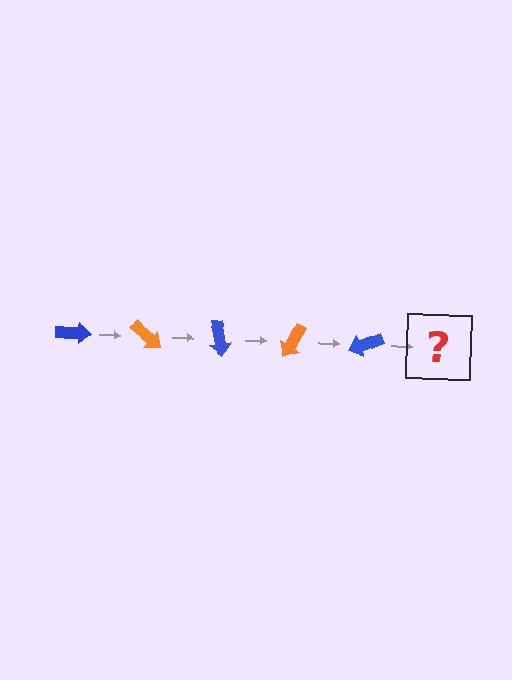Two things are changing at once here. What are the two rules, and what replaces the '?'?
The two rules are that it rotates 40 degrees each step and the color cycles through blue and orange. The '?' should be an orange arrow, rotated 200 degrees from the start.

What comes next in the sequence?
The next element should be an orange arrow, rotated 200 degrees from the start.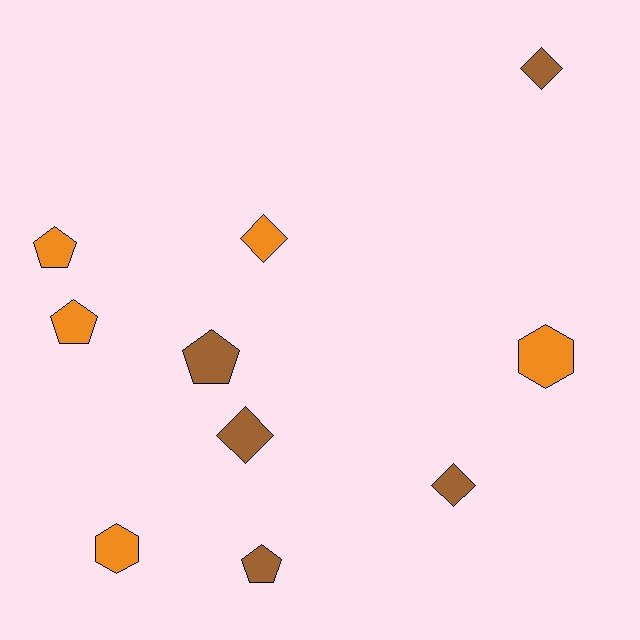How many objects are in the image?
There are 10 objects.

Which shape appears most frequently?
Pentagon, with 4 objects.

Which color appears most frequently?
Brown, with 5 objects.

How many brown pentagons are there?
There are 2 brown pentagons.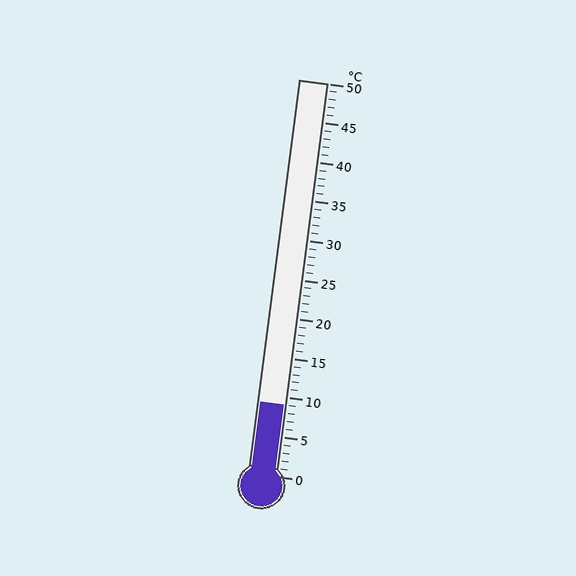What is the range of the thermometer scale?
The thermometer scale ranges from 0°C to 50°C.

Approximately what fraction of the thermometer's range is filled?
The thermometer is filled to approximately 20% of its range.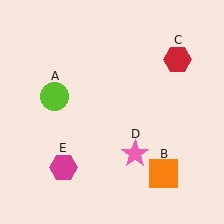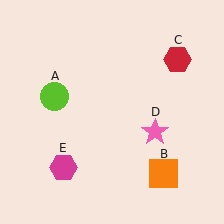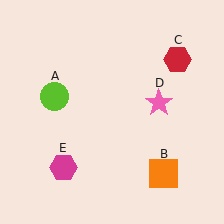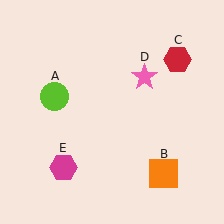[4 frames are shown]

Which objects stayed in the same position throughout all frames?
Lime circle (object A) and orange square (object B) and red hexagon (object C) and magenta hexagon (object E) remained stationary.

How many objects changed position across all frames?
1 object changed position: pink star (object D).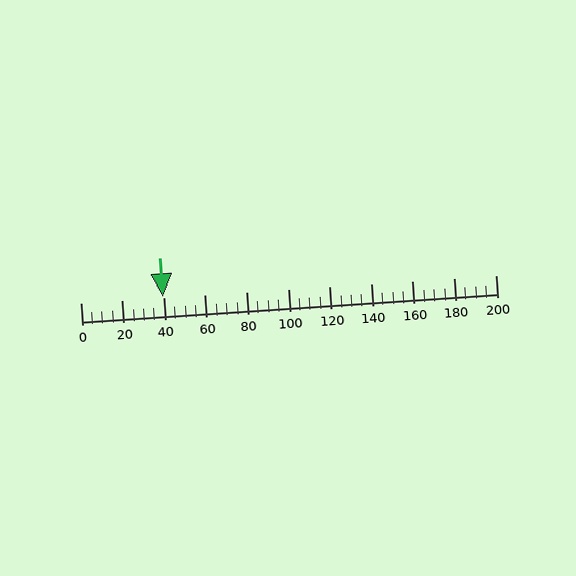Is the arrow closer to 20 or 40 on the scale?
The arrow is closer to 40.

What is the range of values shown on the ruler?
The ruler shows values from 0 to 200.